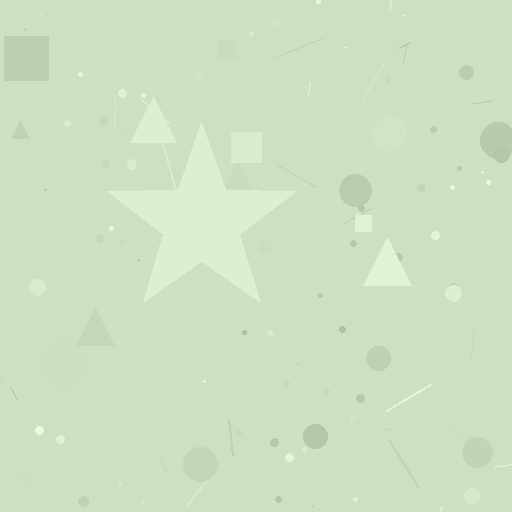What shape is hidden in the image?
A star is hidden in the image.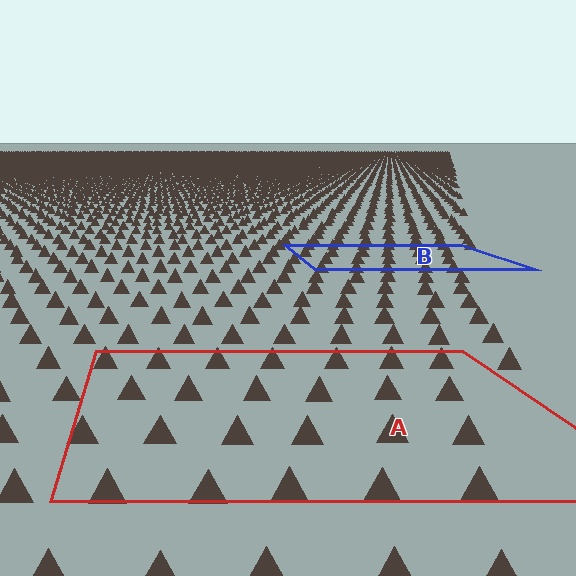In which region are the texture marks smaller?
The texture marks are smaller in region B, because it is farther away.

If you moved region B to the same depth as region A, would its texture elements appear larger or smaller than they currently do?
They would appear larger. At a closer depth, the same texture elements are projected at a bigger on-screen size.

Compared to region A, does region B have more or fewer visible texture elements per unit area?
Region B has more texture elements per unit area — they are packed more densely because it is farther away.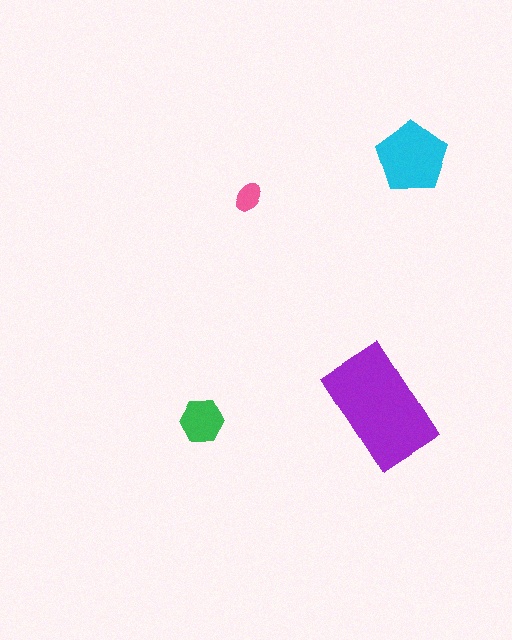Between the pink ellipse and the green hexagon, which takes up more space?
The green hexagon.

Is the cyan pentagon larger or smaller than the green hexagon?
Larger.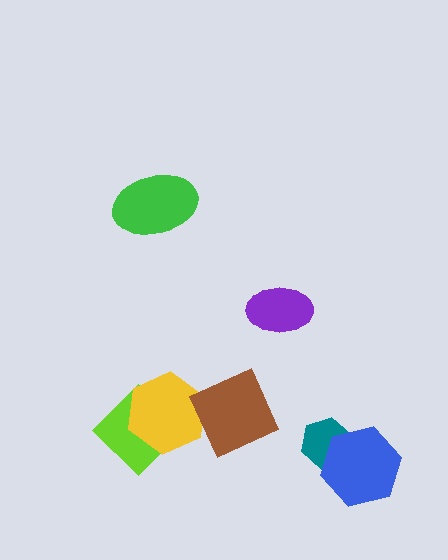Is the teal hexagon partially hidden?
Yes, it is partially covered by another shape.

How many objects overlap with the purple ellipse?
0 objects overlap with the purple ellipse.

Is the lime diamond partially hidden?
Yes, it is partially covered by another shape.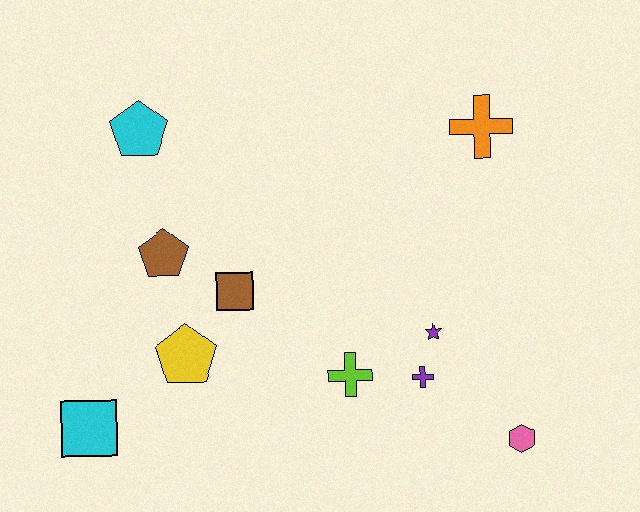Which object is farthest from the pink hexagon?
The cyan pentagon is farthest from the pink hexagon.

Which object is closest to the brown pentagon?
The brown square is closest to the brown pentagon.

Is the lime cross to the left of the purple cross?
Yes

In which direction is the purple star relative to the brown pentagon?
The purple star is to the right of the brown pentagon.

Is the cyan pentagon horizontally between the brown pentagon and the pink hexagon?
No